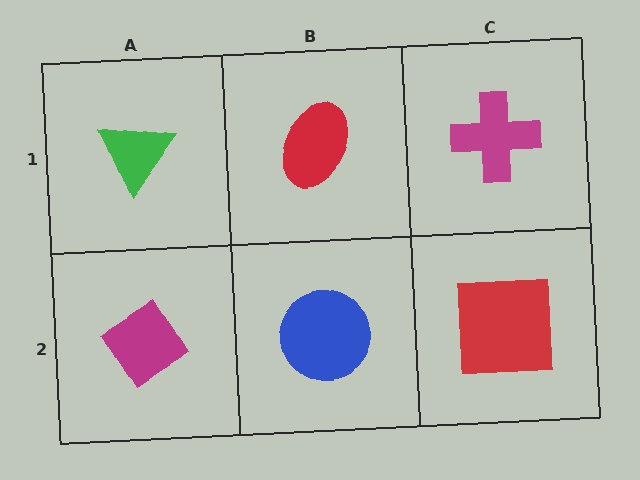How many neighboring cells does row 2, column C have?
2.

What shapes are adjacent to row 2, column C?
A magenta cross (row 1, column C), a blue circle (row 2, column B).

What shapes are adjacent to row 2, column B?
A red ellipse (row 1, column B), a magenta diamond (row 2, column A), a red square (row 2, column C).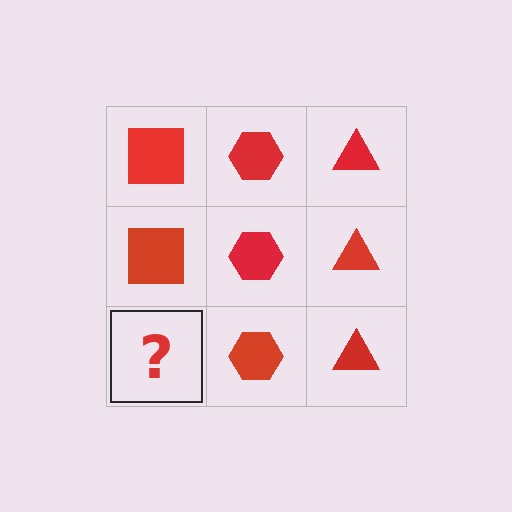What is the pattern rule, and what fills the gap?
The rule is that each column has a consistent shape. The gap should be filled with a red square.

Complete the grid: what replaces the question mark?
The question mark should be replaced with a red square.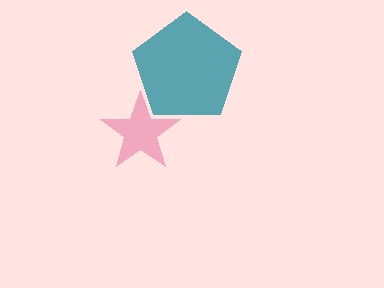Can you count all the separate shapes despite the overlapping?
Yes, there are 2 separate shapes.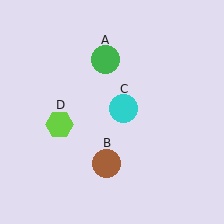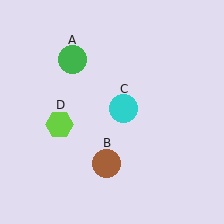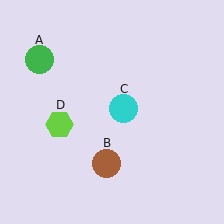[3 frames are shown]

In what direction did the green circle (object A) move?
The green circle (object A) moved left.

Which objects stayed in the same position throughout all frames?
Brown circle (object B) and cyan circle (object C) and lime hexagon (object D) remained stationary.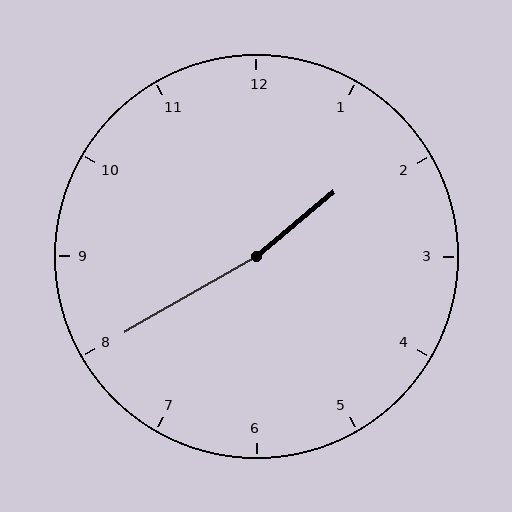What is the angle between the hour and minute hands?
Approximately 170 degrees.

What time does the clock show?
1:40.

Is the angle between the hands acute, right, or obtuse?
It is obtuse.